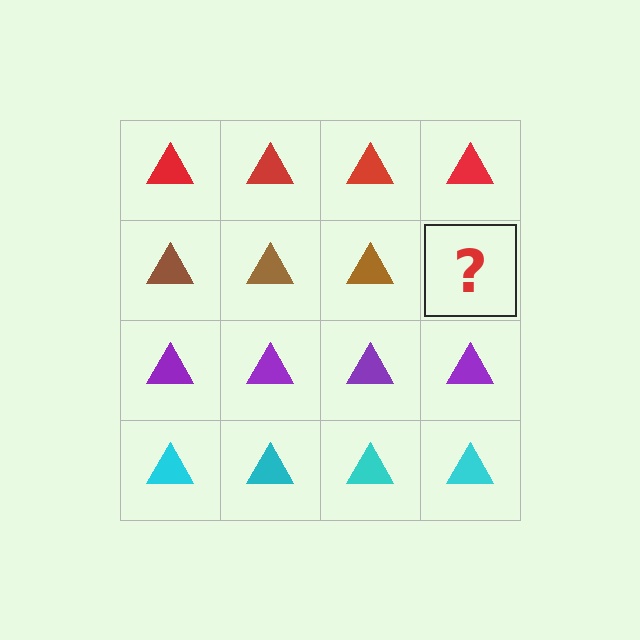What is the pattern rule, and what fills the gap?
The rule is that each row has a consistent color. The gap should be filled with a brown triangle.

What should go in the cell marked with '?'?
The missing cell should contain a brown triangle.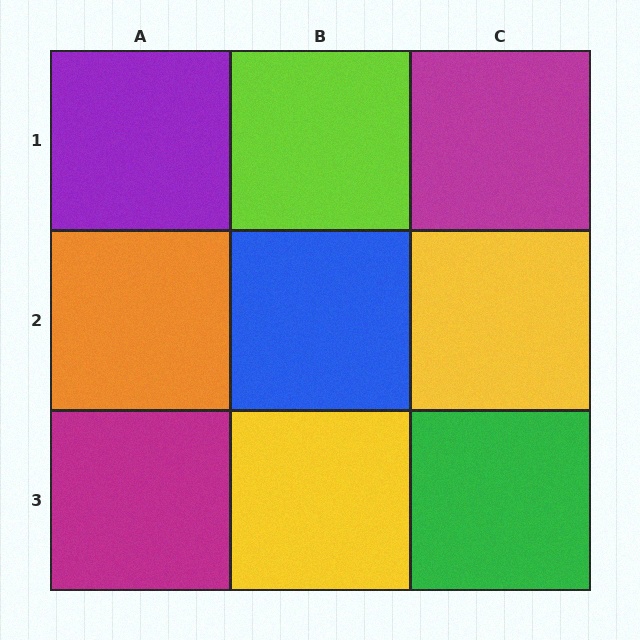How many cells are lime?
1 cell is lime.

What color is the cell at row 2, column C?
Yellow.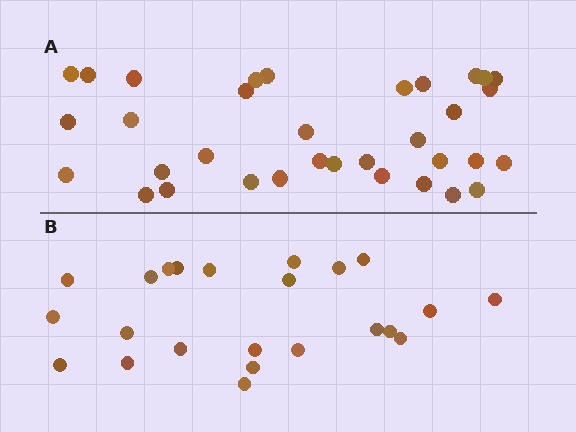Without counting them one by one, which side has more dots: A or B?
Region A (the top region) has more dots.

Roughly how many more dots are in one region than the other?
Region A has roughly 12 or so more dots than region B.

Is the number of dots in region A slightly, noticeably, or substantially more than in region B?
Region A has substantially more. The ratio is roughly 1.5 to 1.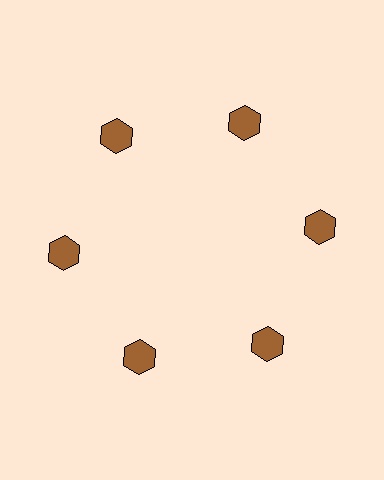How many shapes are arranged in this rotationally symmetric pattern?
There are 6 shapes, arranged in 6 groups of 1.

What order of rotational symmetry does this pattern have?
This pattern has 6-fold rotational symmetry.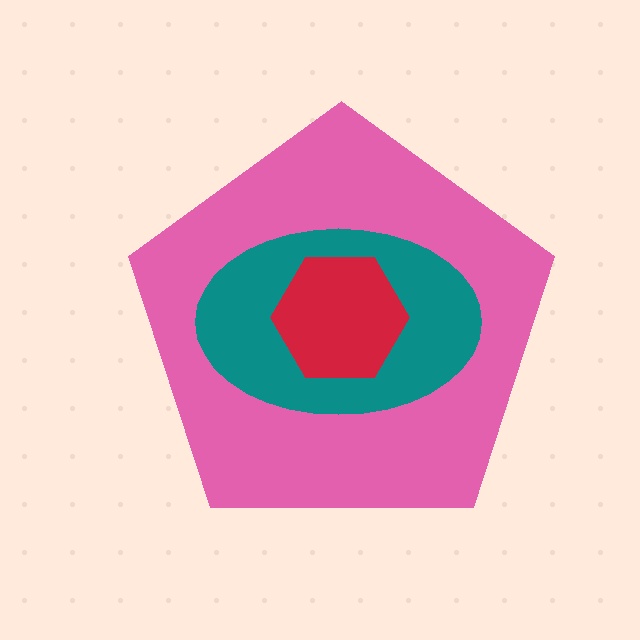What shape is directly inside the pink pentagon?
The teal ellipse.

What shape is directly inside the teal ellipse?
The red hexagon.